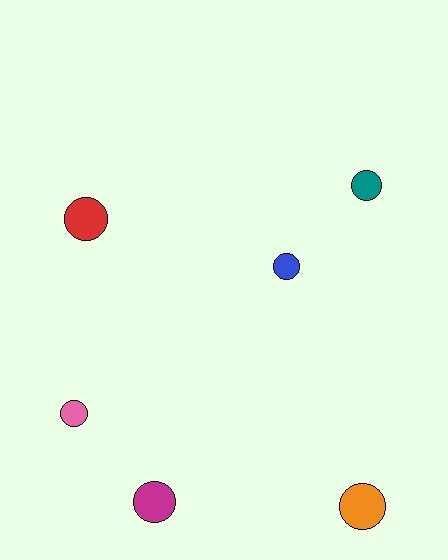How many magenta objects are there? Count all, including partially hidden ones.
There is 1 magenta object.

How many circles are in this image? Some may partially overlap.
There are 6 circles.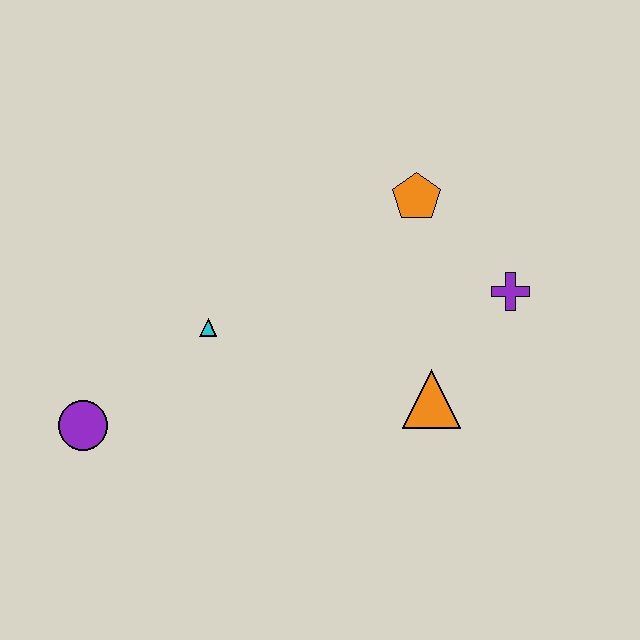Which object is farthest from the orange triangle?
The purple circle is farthest from the orange triangle.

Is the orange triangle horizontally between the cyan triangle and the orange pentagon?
No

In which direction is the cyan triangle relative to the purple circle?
The cyan triangle is to the right of the purple circle.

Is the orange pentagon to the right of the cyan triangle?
Yes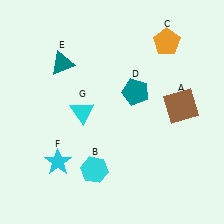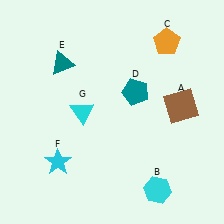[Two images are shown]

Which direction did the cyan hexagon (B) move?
The cyan hexagon (B) moved right.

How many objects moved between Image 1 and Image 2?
1 object moved between the two images.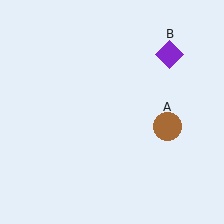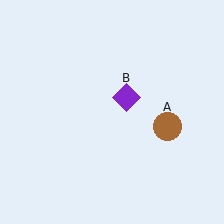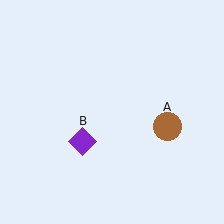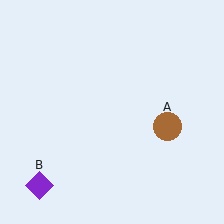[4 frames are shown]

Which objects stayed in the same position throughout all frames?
Brown circle (object A) remained stationary.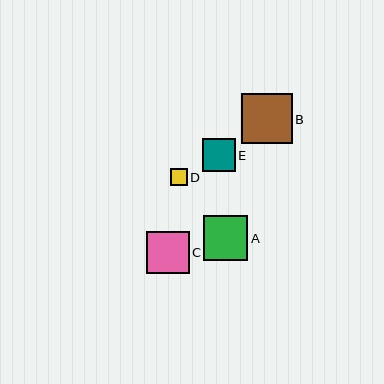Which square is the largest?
Square B is the largest with a size of approximately 51 pixels.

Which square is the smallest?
Square D is the smallest with a size of approximately 17 pixels.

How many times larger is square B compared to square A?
Square B is approximately 1.1 times the size of square A.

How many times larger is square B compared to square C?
Square B is approximately 1.2 times the size of square C.